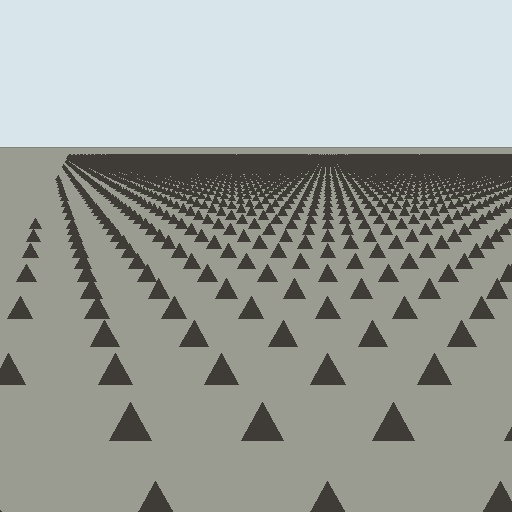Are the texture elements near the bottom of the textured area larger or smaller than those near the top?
Larger. Near the bottom, elements are closer to the viewer and appear at a bigger on-screen size.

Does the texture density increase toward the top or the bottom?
Density increases toward the top.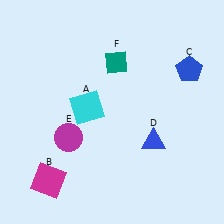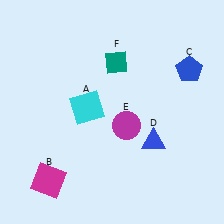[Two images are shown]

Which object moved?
The magenta circle (E) moved right.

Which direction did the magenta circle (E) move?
The magenta circle (E) moved right.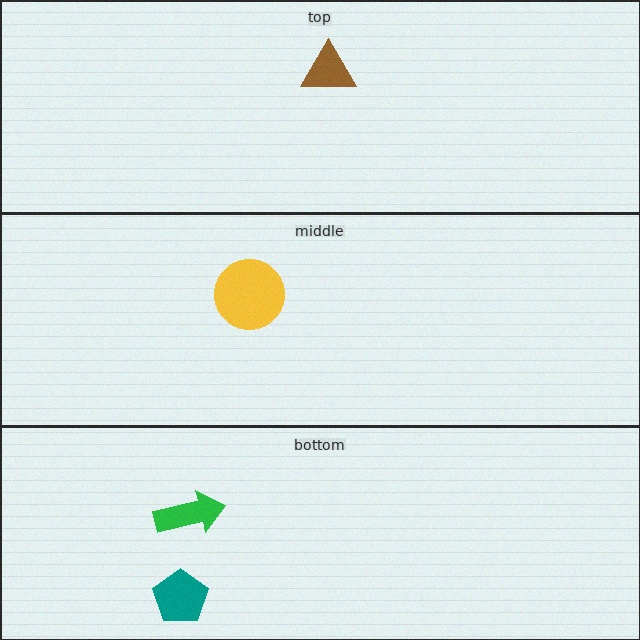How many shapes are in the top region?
1.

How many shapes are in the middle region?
1.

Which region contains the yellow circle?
The middle region.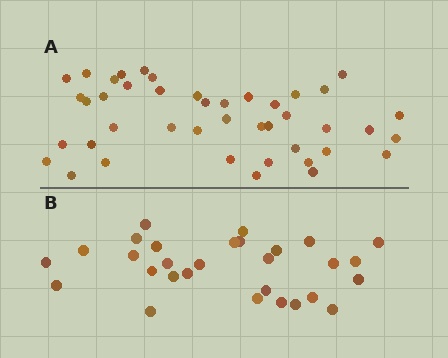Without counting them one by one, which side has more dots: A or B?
Region A (the top region) has more dots.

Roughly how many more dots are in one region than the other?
Region A has approximately 15 more dots than region B.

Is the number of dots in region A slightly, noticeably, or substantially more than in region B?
Region A has substantially more. The ratio is roughly 1.5 to 1.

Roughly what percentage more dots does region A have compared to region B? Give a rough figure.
About 50% more.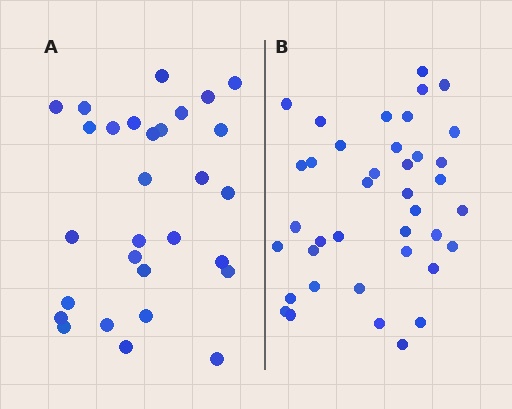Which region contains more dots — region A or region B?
Region B (the right region) has more dots.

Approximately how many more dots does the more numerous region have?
Region B has roughly 10 or so more dots than region A.